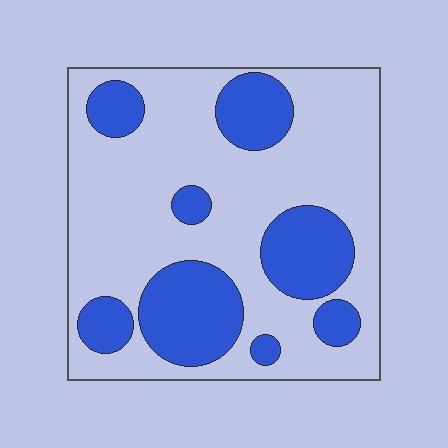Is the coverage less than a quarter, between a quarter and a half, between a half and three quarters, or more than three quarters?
Between a quarter and a half.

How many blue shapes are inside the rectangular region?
8.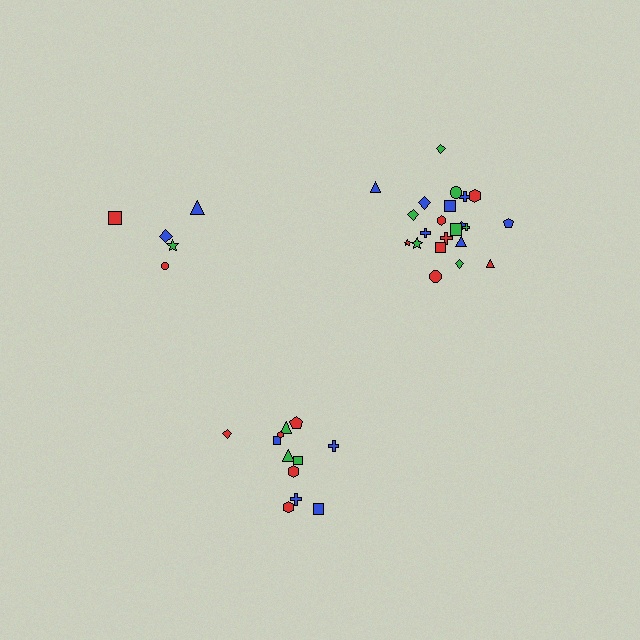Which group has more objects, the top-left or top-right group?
The top-right group.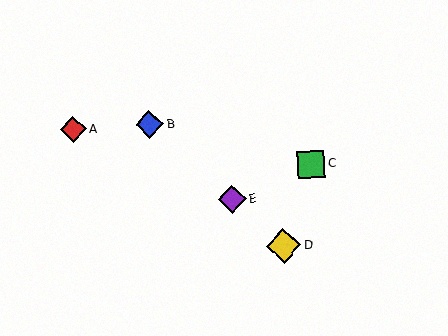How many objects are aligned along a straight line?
3 objects (B, D, E) are aligned along a straight line.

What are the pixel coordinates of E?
Object E is at (232, 199).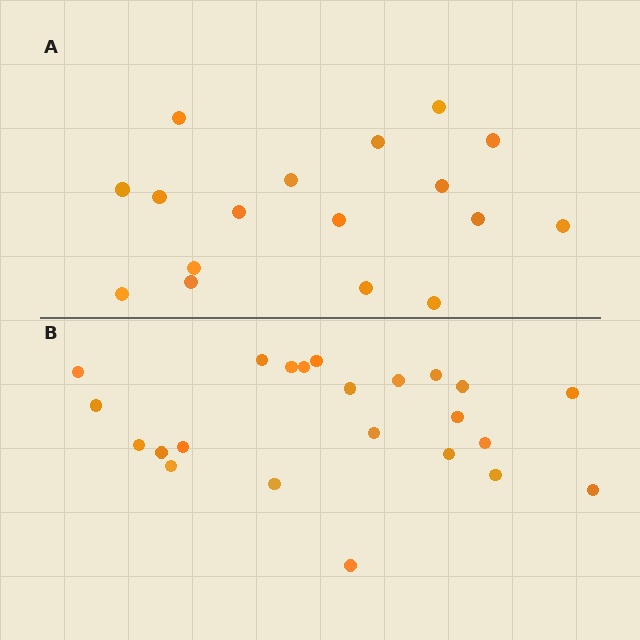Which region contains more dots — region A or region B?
Region B (the bottom region) has more dots.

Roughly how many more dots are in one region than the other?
Region B has about 6 more dots than region A.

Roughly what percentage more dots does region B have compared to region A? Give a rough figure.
About 35% more.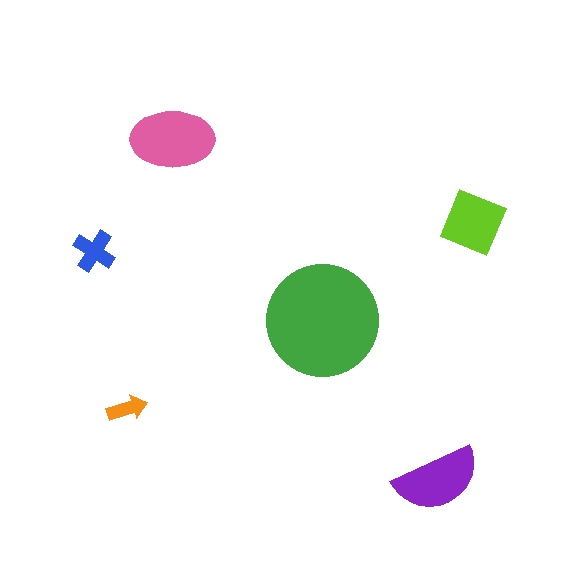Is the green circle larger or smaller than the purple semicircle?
Larger.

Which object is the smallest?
The orange arrow.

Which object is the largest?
The green circle.